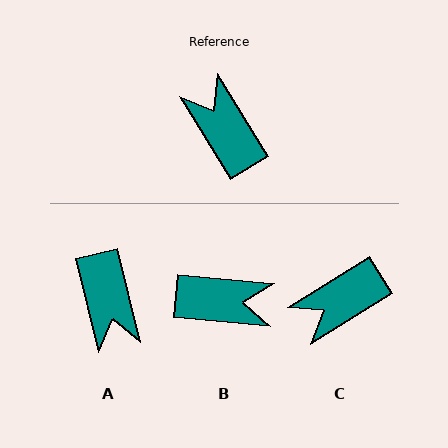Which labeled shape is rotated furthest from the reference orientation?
A, about 162 degrees away.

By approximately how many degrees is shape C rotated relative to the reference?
Approximately 90 degrees counter-clockwise.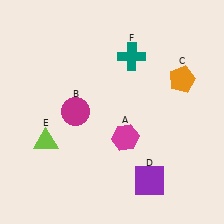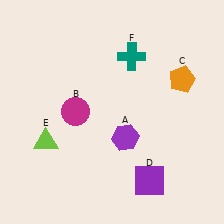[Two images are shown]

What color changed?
The hexagon (A) changed from magenta in Image 1 to purple in Image 2.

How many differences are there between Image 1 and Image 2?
There is 1 difference between the two images.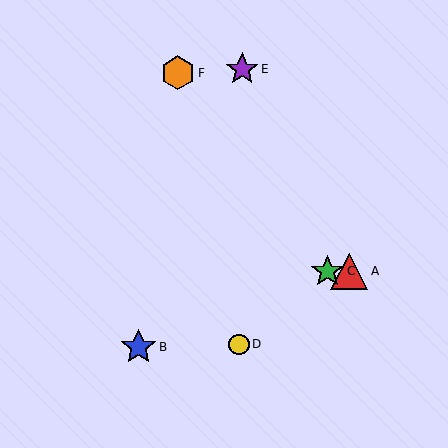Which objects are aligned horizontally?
Objects A, C are aligned horizontally.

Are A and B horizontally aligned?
No, A is at y≈271 and B is at y≈347.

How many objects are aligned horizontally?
2 objects (A, C) are aligned horizontally.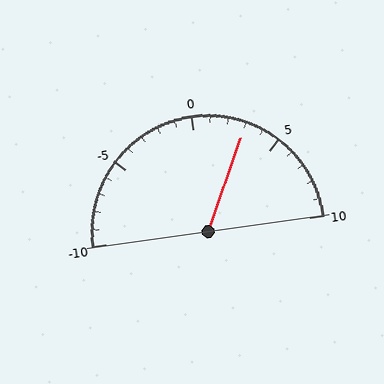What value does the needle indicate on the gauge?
The needle indicates approximately 3.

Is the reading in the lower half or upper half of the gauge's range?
The reading is in the upper half of the range (-10 to 10).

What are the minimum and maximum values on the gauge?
The gauge ranges from -10 to 10.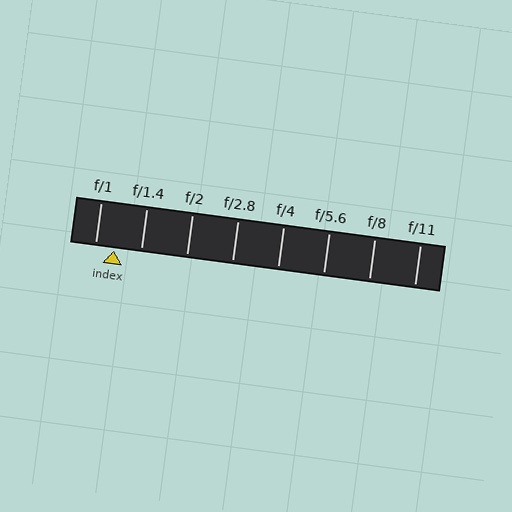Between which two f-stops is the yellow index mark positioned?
The index mark is between f/1 and f/1.4.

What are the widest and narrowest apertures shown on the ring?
The widest aperture shown is f/1 and the narrowest is f/11.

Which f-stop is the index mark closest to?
The index mark is closest to f/1.